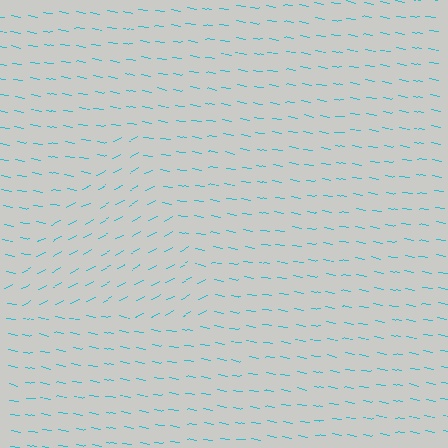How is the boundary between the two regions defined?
The boundary is defined purely by a change in line orientation (approximately 37 degrees difference). All lines are the same color and thickness.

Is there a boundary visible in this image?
Yes, there is a texture boundary formed by a change in line orientation.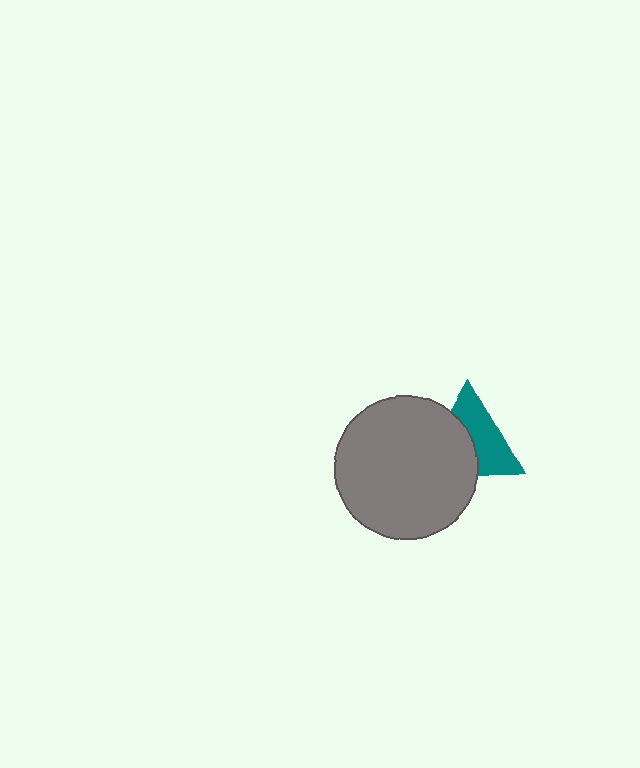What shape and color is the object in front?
The object in front is a gray circle.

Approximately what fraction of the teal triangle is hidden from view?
Roughly 47% of the teal triangle is hidden behind the gray circle.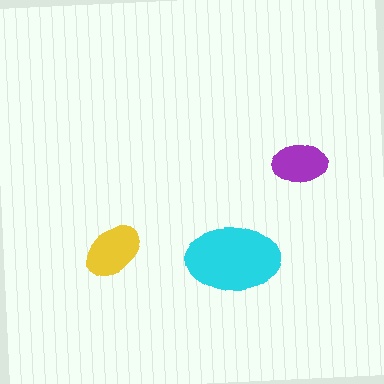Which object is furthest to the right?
The purple ellipse is rightmost.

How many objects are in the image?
There are 3 objects in the image.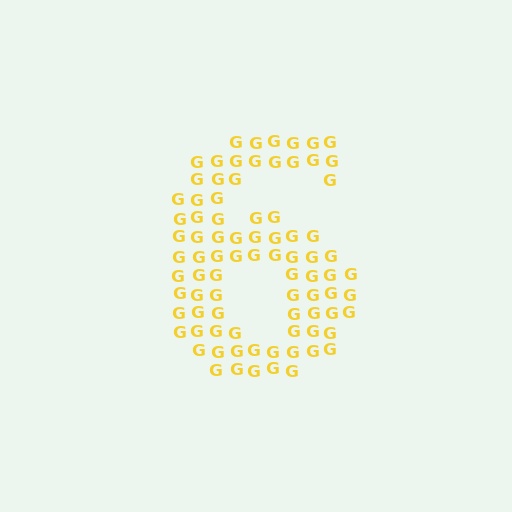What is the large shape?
The large shape is the digit 6.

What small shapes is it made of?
It is made of small letter G's.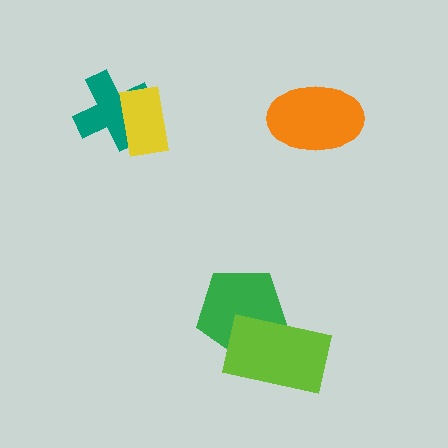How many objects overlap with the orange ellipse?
0 objects overlap with the orange ellipse.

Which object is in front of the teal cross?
The yellow rectangle is in front of the teal cross.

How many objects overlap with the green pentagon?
1 object overlaps with the green pentagon.